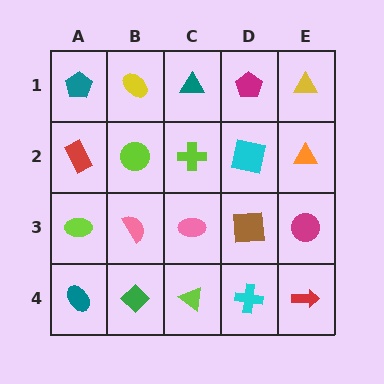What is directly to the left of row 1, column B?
A teal pentagon.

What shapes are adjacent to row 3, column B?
A lime circle (row 2, column B), a green diamond (row 4, column B), a lime ellipse (row 3, column A), a pink ellipse (row 3, column C).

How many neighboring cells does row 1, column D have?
3.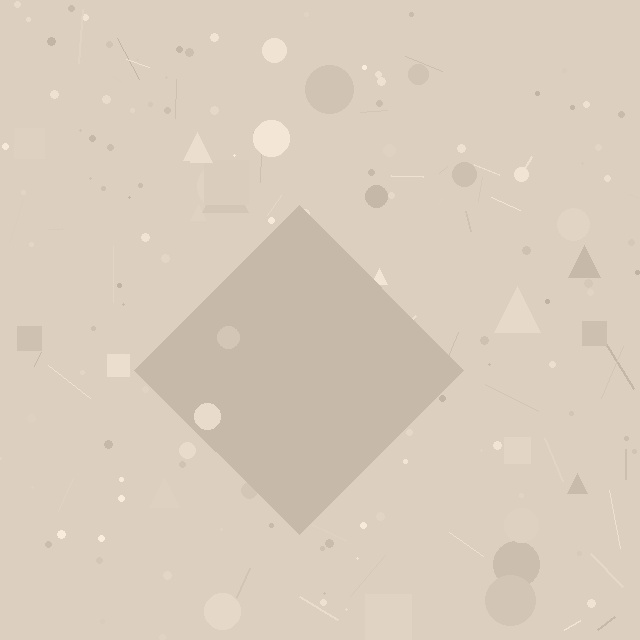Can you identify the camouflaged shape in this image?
The camouflaged shape is a diamond.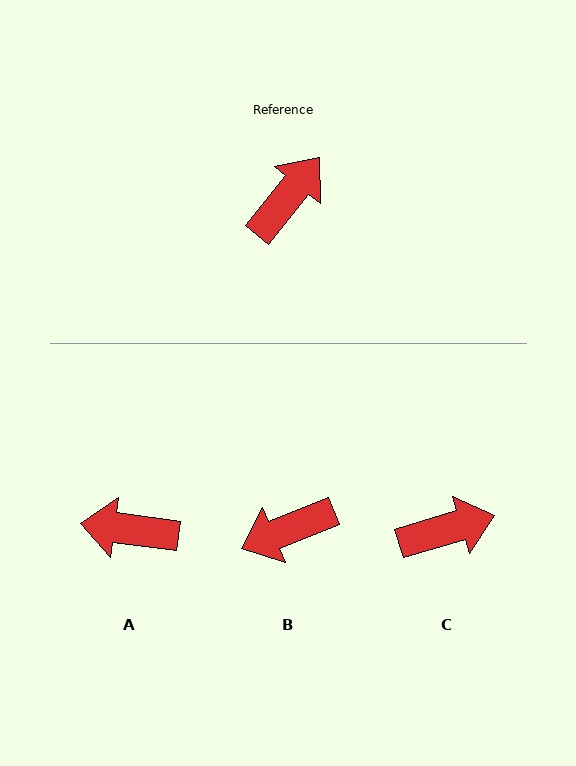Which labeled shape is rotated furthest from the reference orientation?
B, about 151 degrees away.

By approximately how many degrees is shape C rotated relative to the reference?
Approximately 34 degrees clockwise.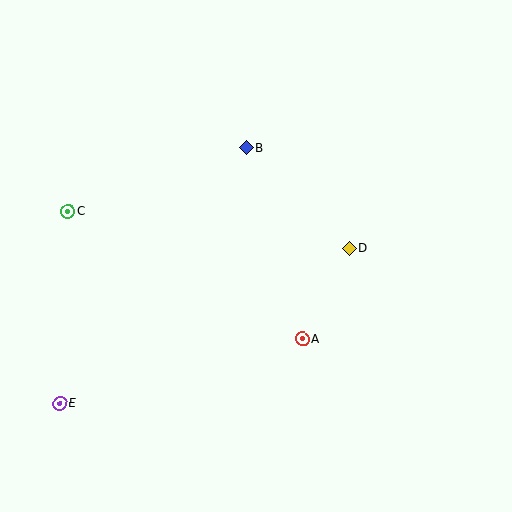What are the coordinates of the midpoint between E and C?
The midpoint between E and C is at (64, 307).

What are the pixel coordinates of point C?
Point C is at (68, 211).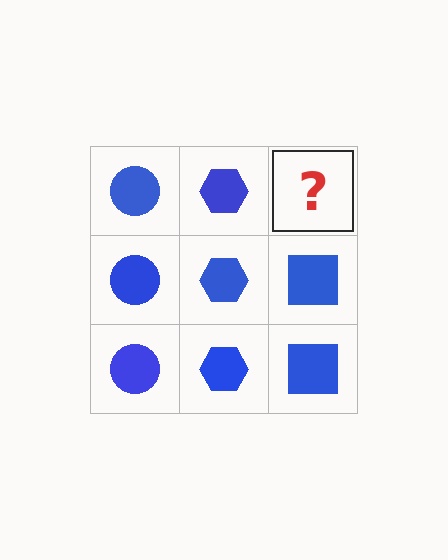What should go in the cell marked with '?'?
The missing cell should contain a blue square.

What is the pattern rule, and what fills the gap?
The rule is that each column has a consistent shape. The gap should be filled with a blue square.